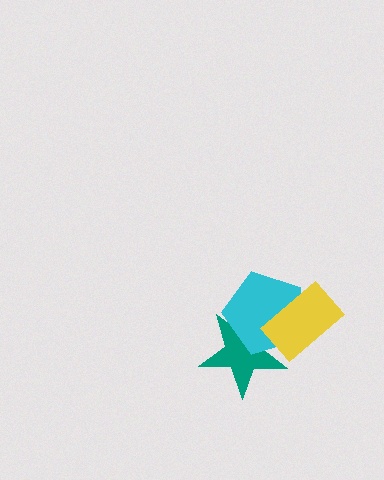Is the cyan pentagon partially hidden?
Yes, it is partially covered by another shape.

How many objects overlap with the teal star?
2 objects overlap with the teal star.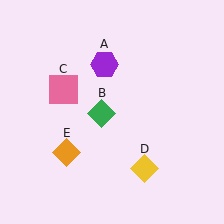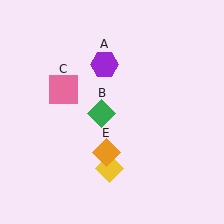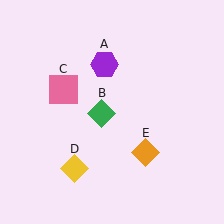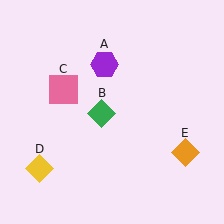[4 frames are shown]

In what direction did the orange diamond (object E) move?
The orange diamond (object E) moved right.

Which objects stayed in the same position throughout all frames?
Purple hexagon (object A) and green diamond (object B) and pink square (object C) remained stationary.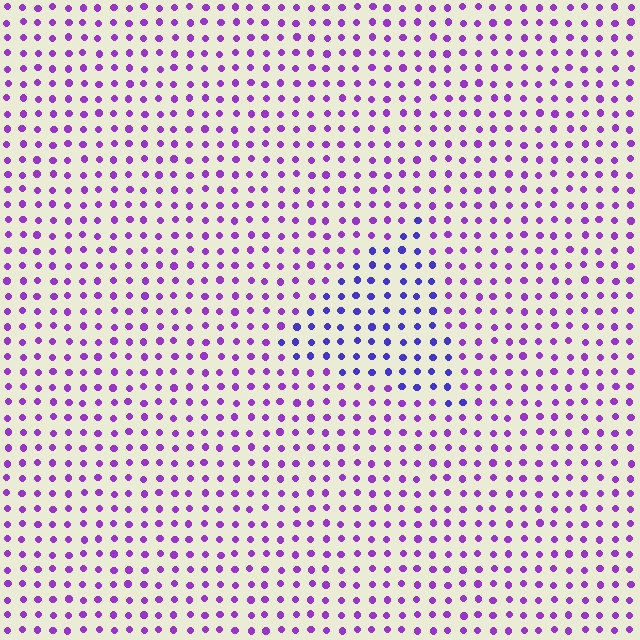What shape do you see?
I see a triangle.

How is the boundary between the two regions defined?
The boundary is defined purely by a slight shift in hue (about 35 degrees). Spacing, size, and orientation are identical on both sides.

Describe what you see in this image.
The image is filled with small purple elements in a uniform arrangement. A triangle-shaped region is visible where the elements are tinted to a slightly different hue, forming a subtle color boundary.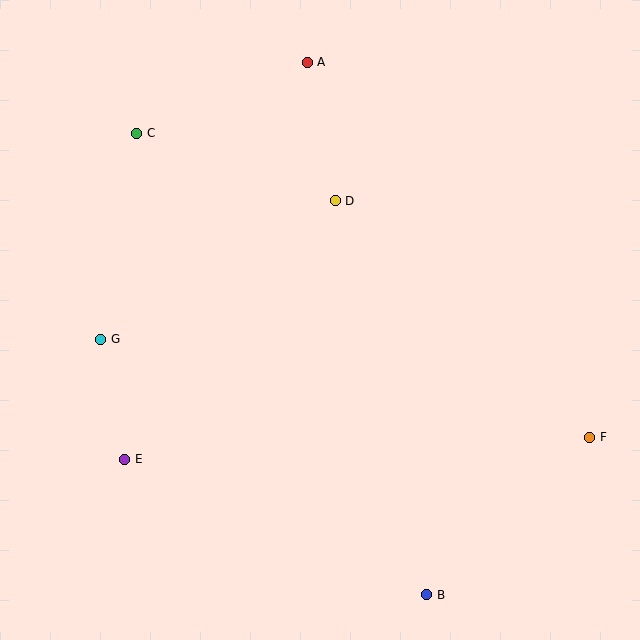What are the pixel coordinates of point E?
Point E is at (125, 459).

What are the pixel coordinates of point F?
Point F is at (590, 437).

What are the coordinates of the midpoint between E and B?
The midpoint between E and B is at (276, 527).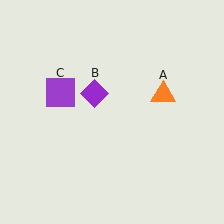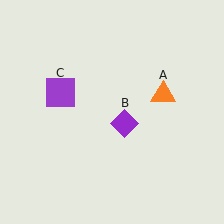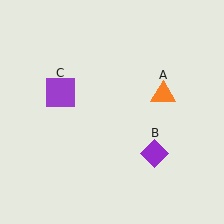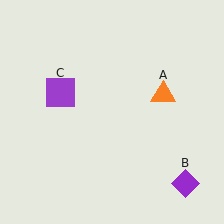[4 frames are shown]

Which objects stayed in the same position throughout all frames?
Orange triangle (object A) and purple square (object C) remained stationary.